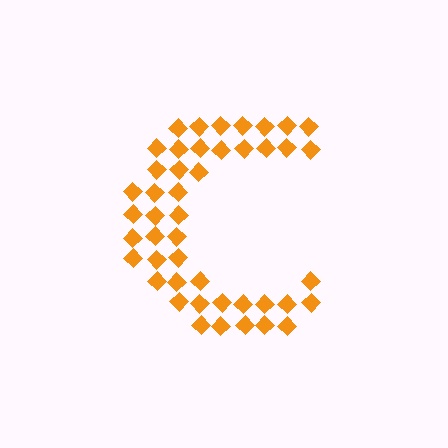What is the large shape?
The large shape is the letter C.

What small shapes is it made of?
It is made of small diamonds.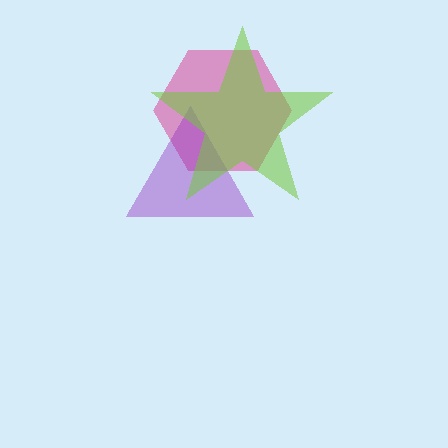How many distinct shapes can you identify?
There are 3 distinct shapes: a magenta hexagon, a purple triangle, a lime star.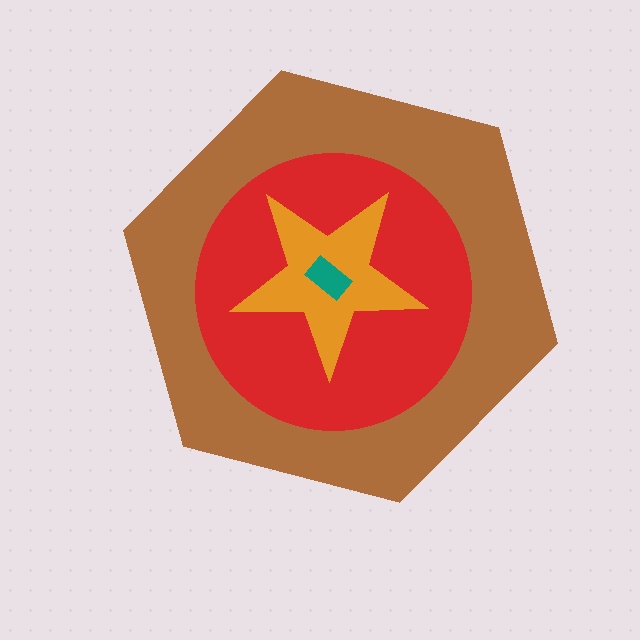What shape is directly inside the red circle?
The orange star.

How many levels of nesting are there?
4.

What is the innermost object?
The teal rectangle.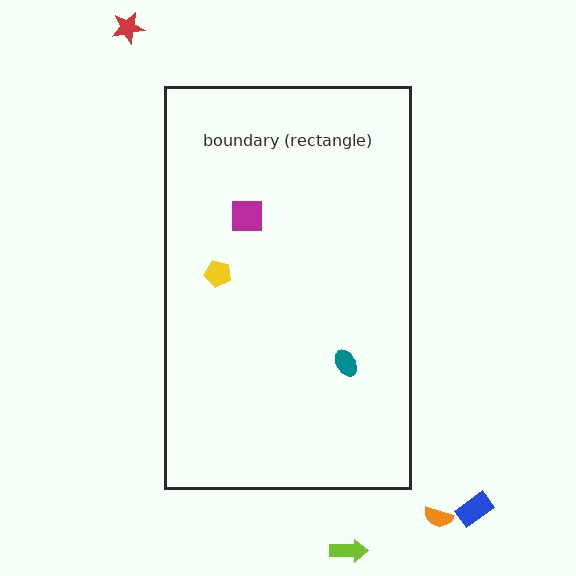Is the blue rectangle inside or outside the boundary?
Outside.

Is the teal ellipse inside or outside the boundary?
Inside.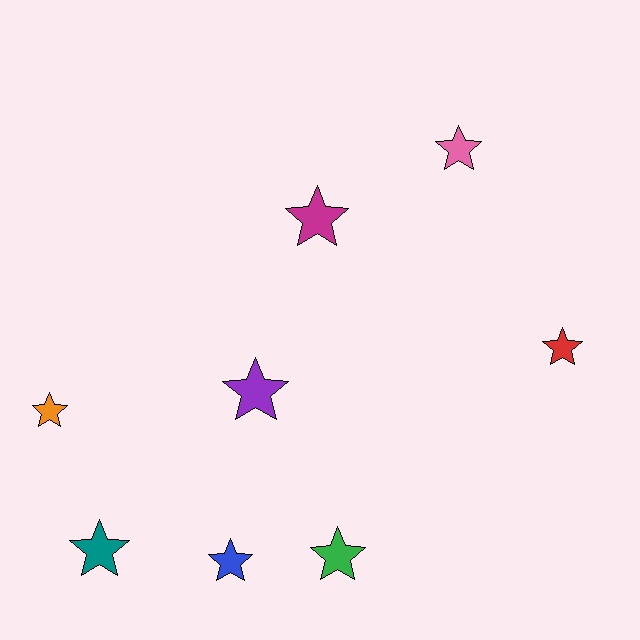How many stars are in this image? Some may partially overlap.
There are 8 stars.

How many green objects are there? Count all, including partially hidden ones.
There is 1 green object.